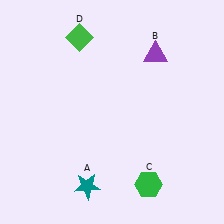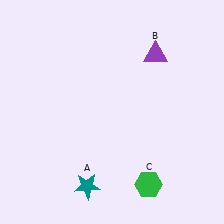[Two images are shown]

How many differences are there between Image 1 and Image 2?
There is 1 difference between the two images.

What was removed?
The green diamond (D) was removed in Image 2.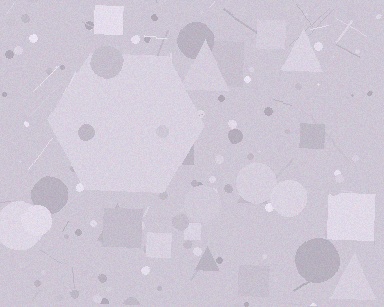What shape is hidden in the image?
A hexagon is hidden in the image.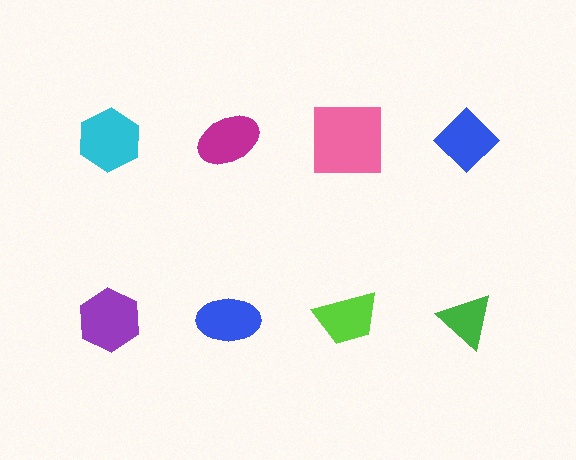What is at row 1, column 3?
A pink square.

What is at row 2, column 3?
A lime trapezoid.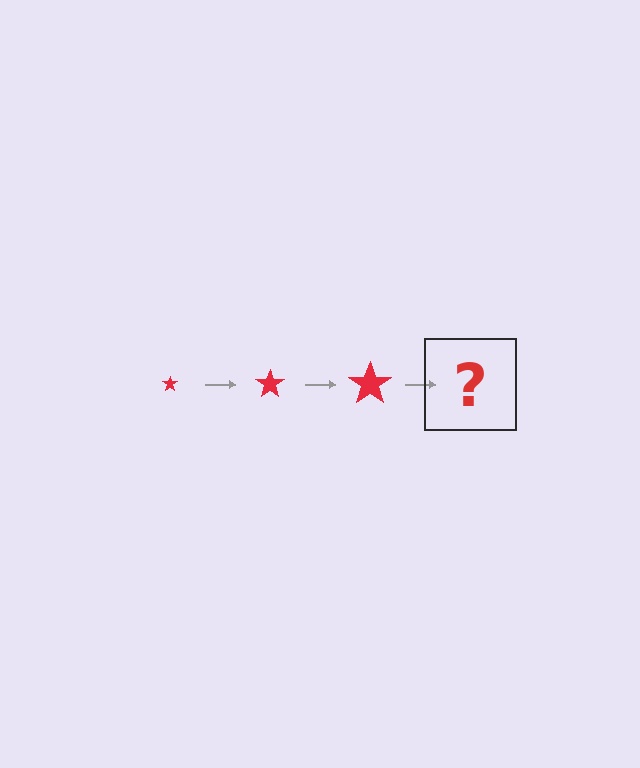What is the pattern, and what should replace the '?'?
The pattern is that the star gets progressively larger each step. The '?' should be a red star, larger than the previous one.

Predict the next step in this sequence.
The next step is a red star, larger than the previous one.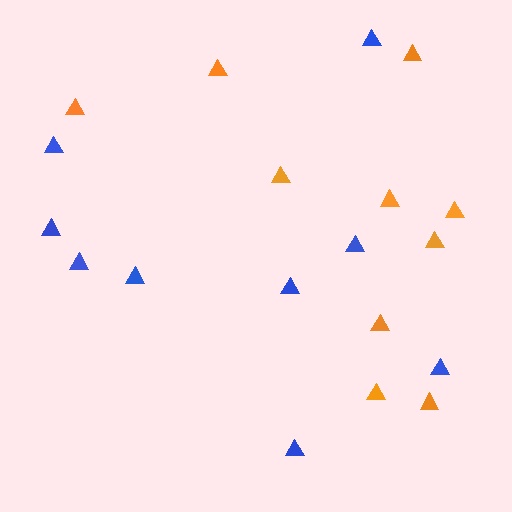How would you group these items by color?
There are 2 groups: one group of orange triangles (10) and one group of blue triangles (9).